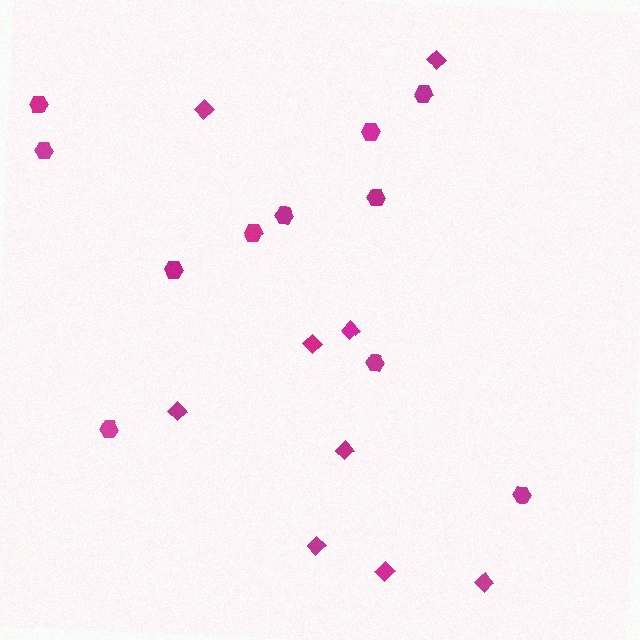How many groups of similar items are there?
There are 2 groups: one group of diamonds (9) and one group of hexagons (11).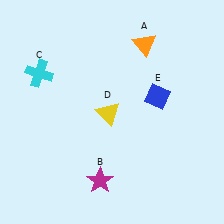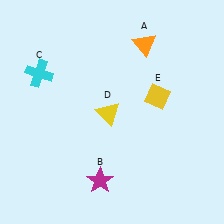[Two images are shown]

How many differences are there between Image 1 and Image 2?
There is 1 difference between the two images.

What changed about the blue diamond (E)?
In Image 1, E is blue. In Image 2, it changed to yellow.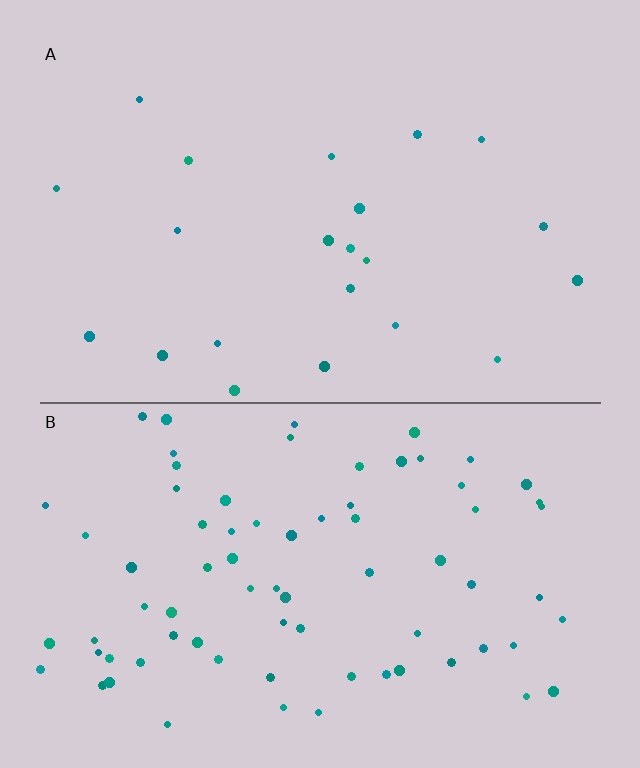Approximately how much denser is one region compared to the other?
Approximately 3.5× — region B over region A.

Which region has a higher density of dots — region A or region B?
B (the bottom).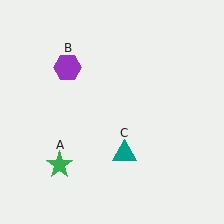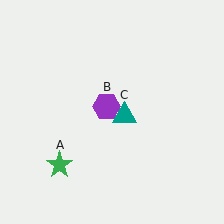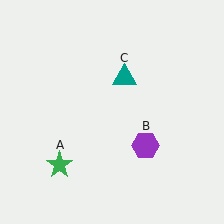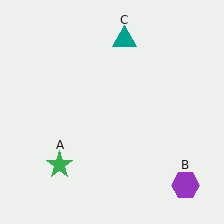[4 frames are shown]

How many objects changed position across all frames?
2 objects changed position: purple hexagon (object B), teal triangle (object C).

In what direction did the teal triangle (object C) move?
The teal triangle (object C) moved up.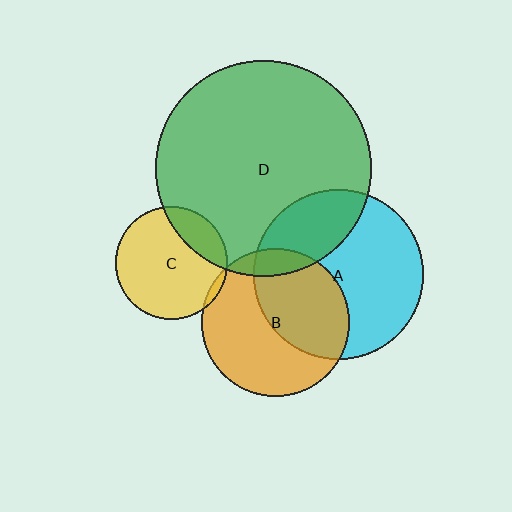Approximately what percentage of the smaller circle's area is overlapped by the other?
Approximately 45%.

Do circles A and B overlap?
Yes.